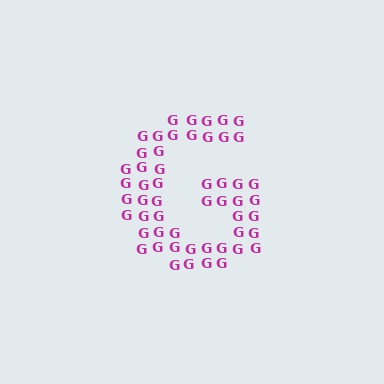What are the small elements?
The small elements are letter G's.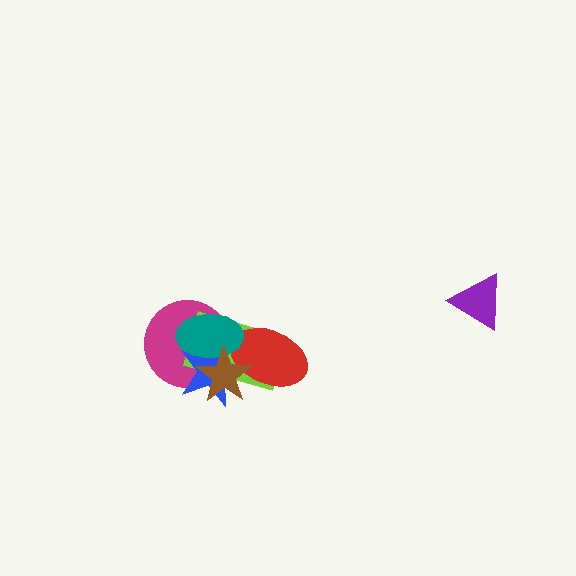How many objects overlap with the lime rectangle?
5 objects overlap with the lime rectangle.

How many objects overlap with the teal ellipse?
5 objects overlap with the teal ellipse.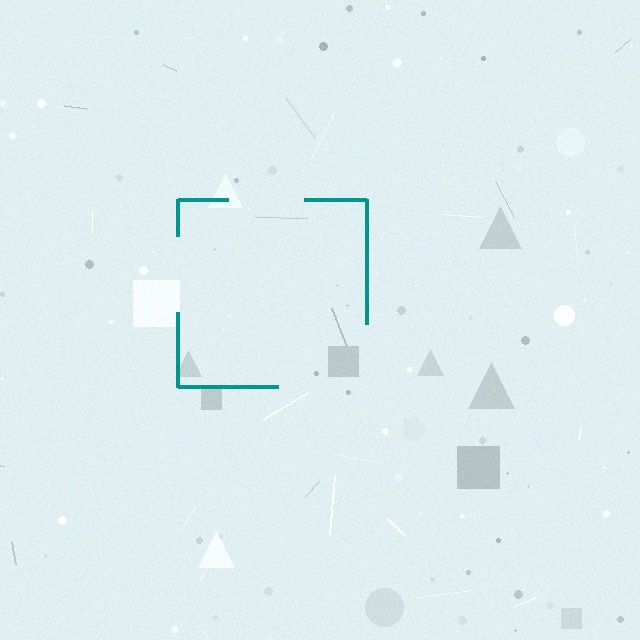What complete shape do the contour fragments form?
The contour fragments form a square.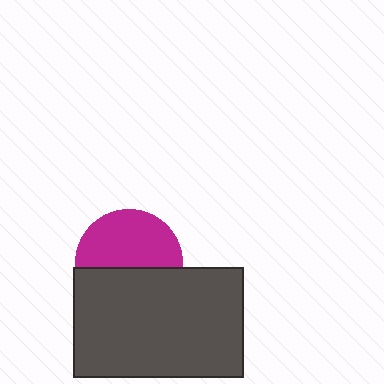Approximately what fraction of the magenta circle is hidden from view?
Roughly 45% of the magenta circle is hidden behind the dark gray rectangle.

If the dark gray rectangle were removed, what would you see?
You would see the complete magenta circle.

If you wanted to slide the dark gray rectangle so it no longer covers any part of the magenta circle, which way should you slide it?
Slide it down — that is the most direct way to separate the two shapes.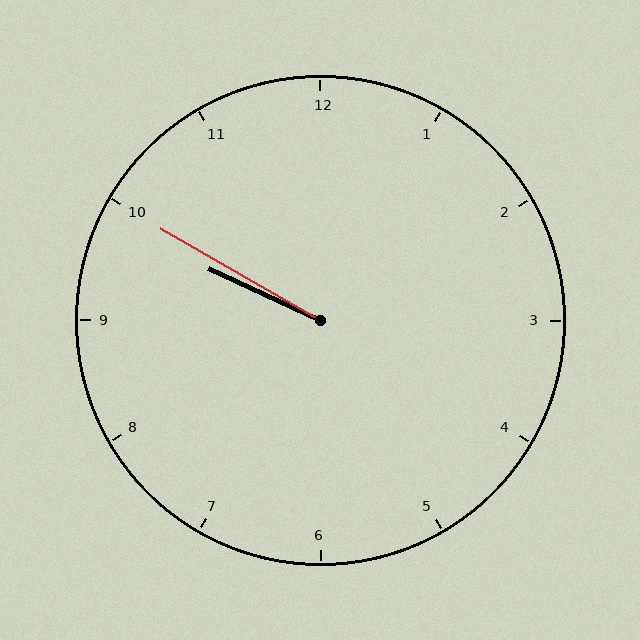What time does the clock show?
9:50.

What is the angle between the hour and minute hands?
Approximately 5 degrees.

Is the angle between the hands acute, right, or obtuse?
It is acute.